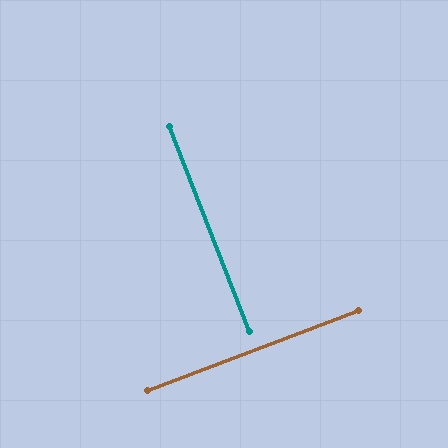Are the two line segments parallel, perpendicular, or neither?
Perpendicular — they meet at approximately 89°.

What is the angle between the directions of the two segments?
Approximately 89 degrees.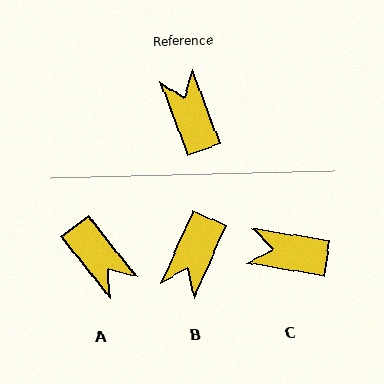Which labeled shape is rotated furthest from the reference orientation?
A, about 162 degrees away.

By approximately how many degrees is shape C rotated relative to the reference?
Approximately 61 degrees counter-clockwise.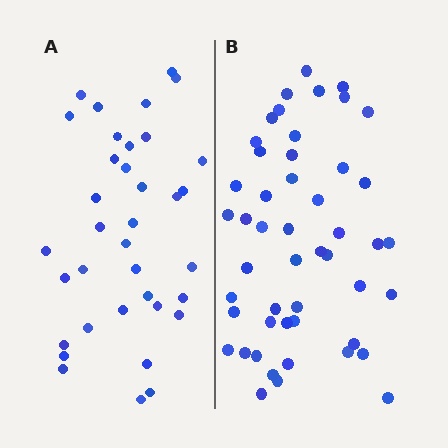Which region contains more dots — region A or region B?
Region B (the right region) has more dots.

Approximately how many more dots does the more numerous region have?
Region B has approximately 15 more dots than region A.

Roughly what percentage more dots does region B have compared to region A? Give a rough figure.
About 35% more.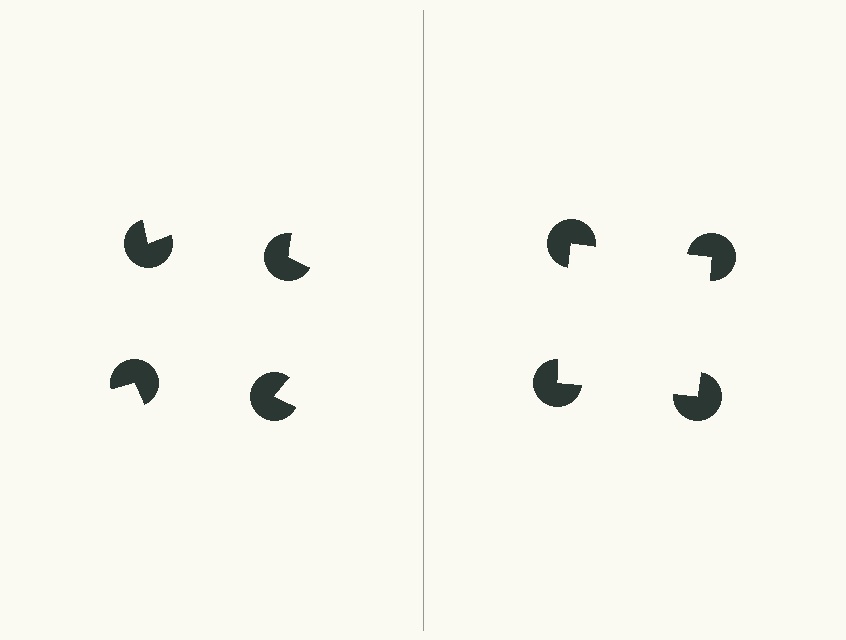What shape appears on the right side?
An illusory square.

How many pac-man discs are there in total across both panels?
8 — 4 on each side.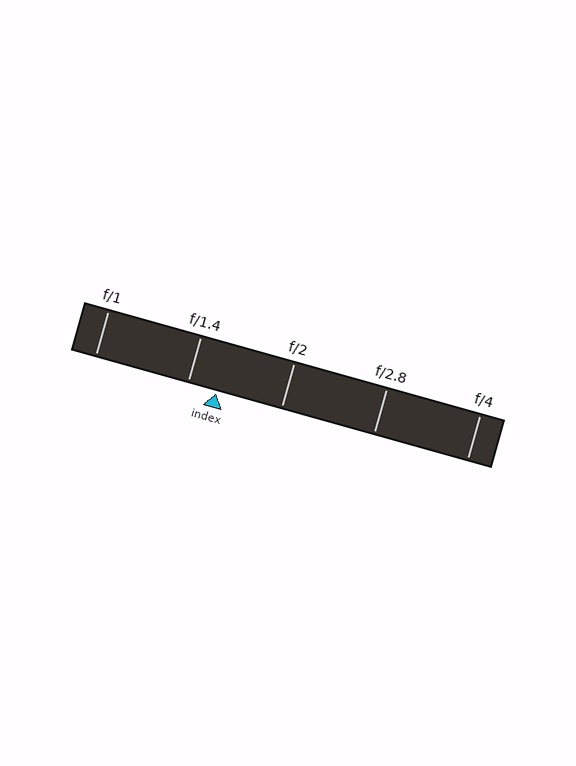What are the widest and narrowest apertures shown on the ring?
The widest aperture shown is f/1 and the narrowest is f/4.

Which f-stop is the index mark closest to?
The index mark is closest to f/1.4.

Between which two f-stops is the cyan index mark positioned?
The index mark is between f/1.4 and f/2.